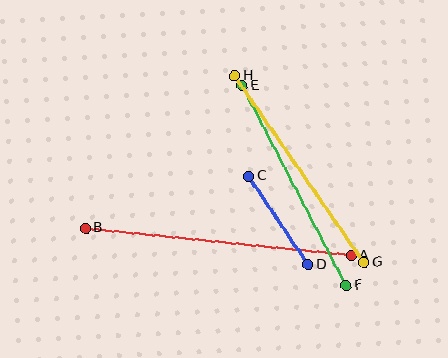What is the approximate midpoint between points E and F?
The midpoint is at approximately (294, 186) pixels.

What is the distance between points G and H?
The distance is approximately 227 pixels.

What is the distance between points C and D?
The distance is approximately 107 pixels.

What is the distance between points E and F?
The distance is approximately 225 pixels.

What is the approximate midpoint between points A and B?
The midpoint is at approximately (218, 242) pixels.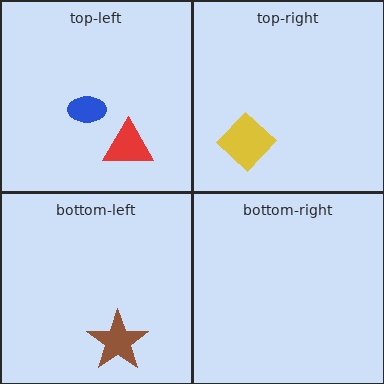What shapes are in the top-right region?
The yellow diamond.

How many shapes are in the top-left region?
2.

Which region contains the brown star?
The bottom-left region.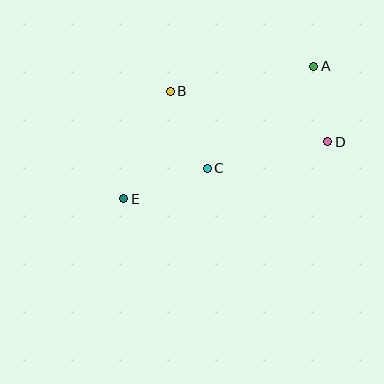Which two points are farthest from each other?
Points A and E are farthest from each other.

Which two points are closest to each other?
Points A and D are closest to each other.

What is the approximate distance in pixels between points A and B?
The distance between A and B is approximately 146 pixels.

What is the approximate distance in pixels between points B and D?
The distance between B and D is approximately 165 pixels.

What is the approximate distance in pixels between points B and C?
The distance between B and C is approximately 85 pixels.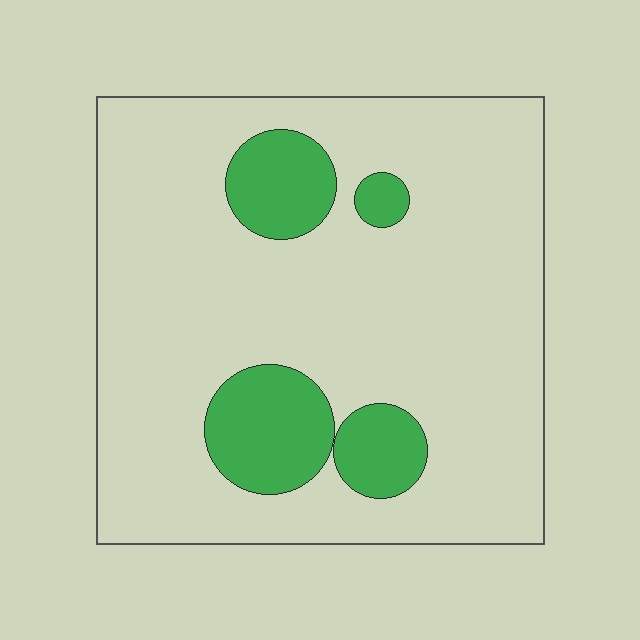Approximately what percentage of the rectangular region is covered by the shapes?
Approximately 15%.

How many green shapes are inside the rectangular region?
4.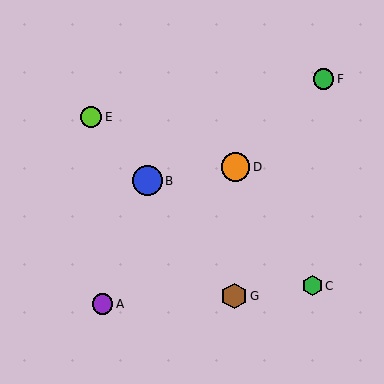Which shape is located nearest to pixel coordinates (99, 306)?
The purple circle (labeled A) at (103, 304) is nearest to that location.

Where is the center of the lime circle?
The center of the lime circle is at (91, 117).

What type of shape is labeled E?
Shape E is a lime circle.